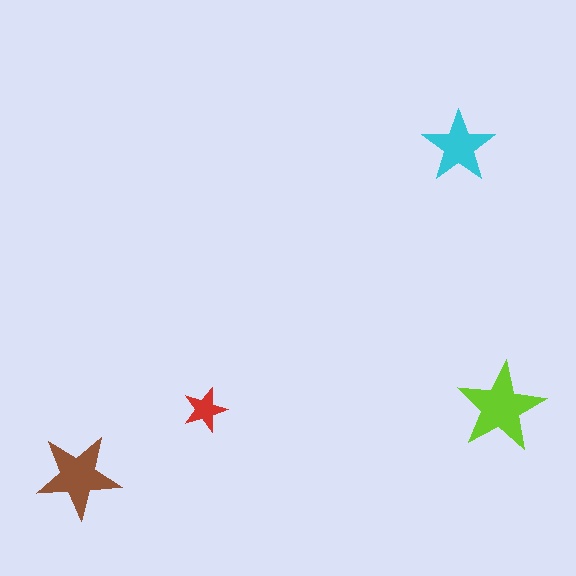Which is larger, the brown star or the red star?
The brown one.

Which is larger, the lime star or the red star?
The lime one.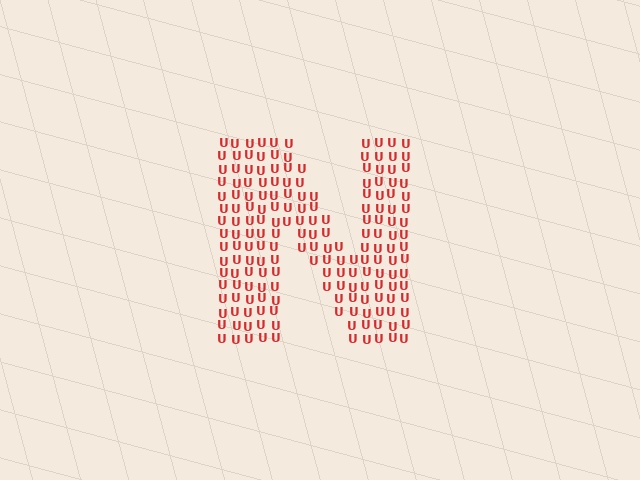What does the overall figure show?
The overall figure shows the letter N.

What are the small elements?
The small elements are letter U's.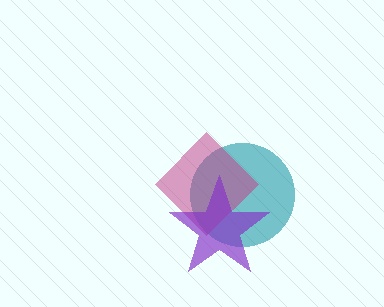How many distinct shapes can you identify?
There are 3 distinct shapes: a teal circle, a magenta diamond, a purple star.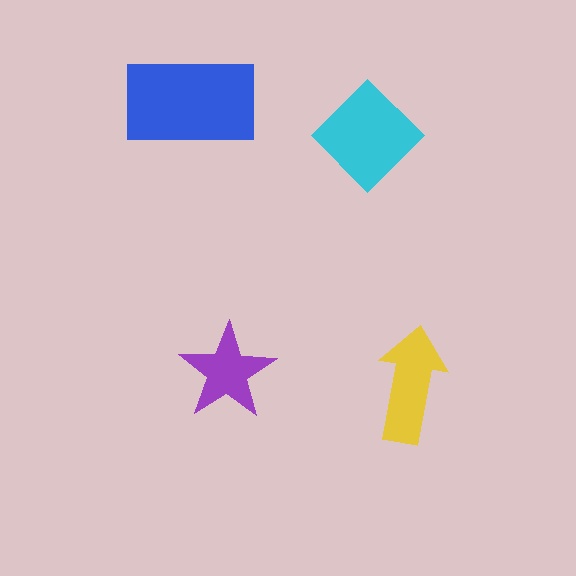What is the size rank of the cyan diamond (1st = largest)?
2nd.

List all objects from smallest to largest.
The purple star, the yellow arrow, the cyan diamond, the blue rectangle.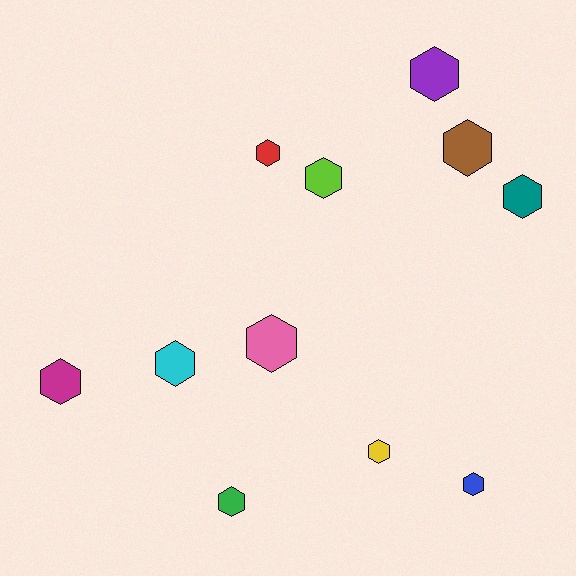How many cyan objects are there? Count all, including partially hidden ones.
There is 1 cyan object.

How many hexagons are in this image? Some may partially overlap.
There are 11 hexagons.